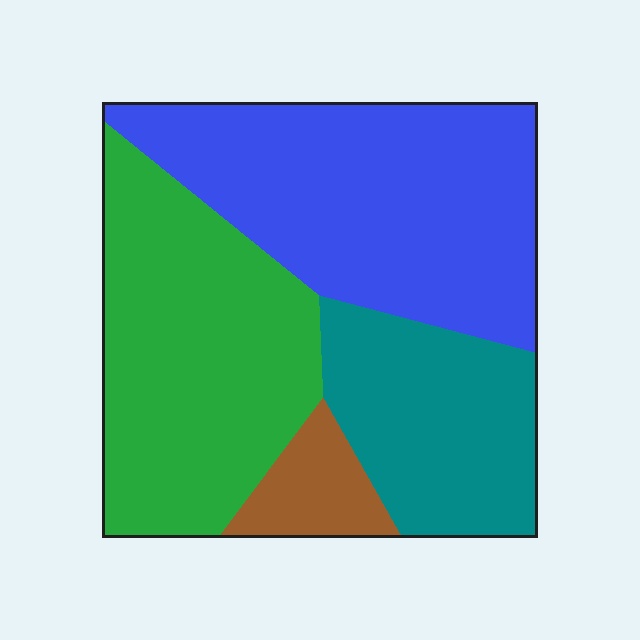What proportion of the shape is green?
Green takes up about one third (1/3) of the shape.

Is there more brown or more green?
Green.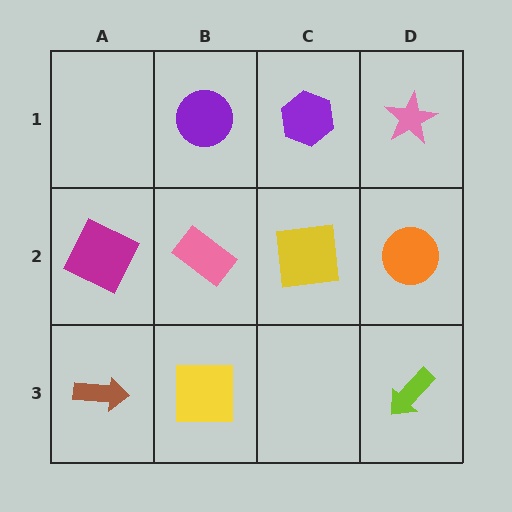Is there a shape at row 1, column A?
No, that cell is empty.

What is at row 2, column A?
A magenta square.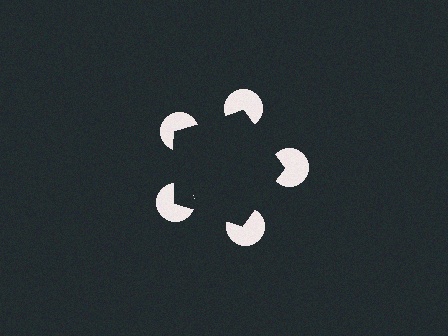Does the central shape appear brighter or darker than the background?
It typically appears slightly darker than the background, even though no actual brightness change is drawn.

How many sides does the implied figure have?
5 sides.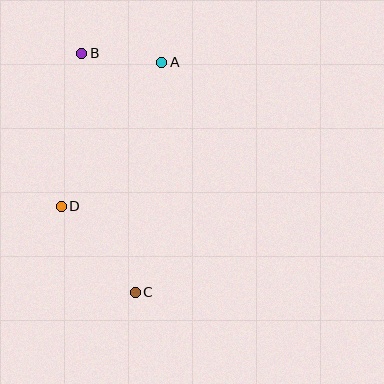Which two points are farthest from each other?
Points B and C are farthest from each other.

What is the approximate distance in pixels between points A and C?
The distance between A and C is approximately 232 pixels.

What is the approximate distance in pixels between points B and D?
The distance between B and D is approximately 154 pixels.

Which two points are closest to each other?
Points A and B are closest to each other.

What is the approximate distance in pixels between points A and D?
The distance between A and D is approximately 176 pixels.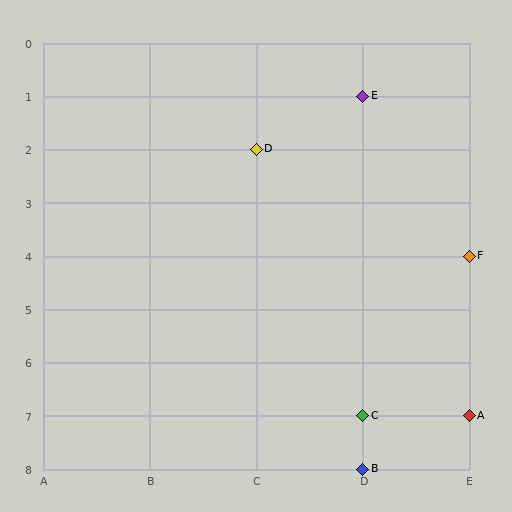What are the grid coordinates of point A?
Point A is at grid coordinates (E, 7).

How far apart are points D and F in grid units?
Points D and F are 2 columns and 2 rows apart (about 2.8 grid units diagonally).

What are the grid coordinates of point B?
Point B is at grid coordinates (D, 8).